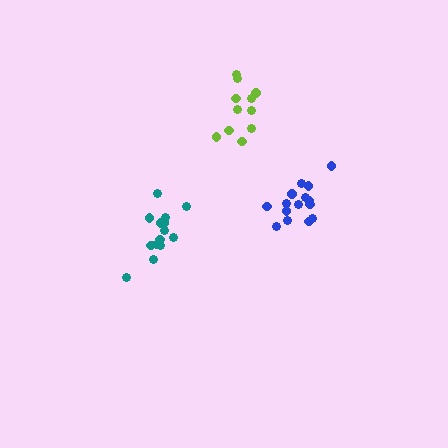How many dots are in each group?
Group 1: 15 dots, Group 2: 11 dots, Group 3: 14 dots (40 total).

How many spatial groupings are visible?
There are 3 spatial groupings.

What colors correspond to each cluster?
The clusters are colored: blue, lime, teal.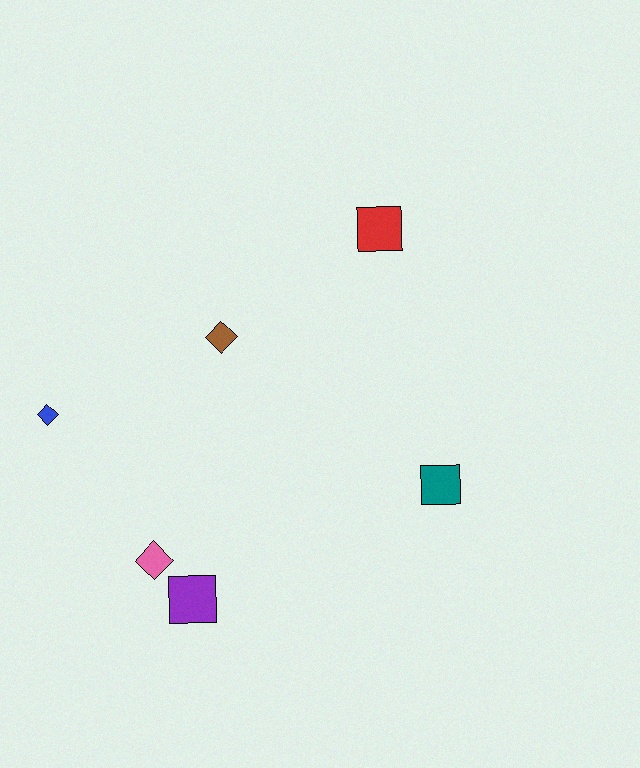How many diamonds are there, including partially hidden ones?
There are 3 diamonds.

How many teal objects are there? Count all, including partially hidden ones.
There is 1 teal object.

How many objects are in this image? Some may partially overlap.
There are 6 objects.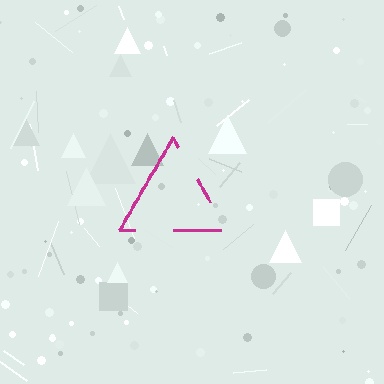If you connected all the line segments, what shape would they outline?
They would outline a triangle.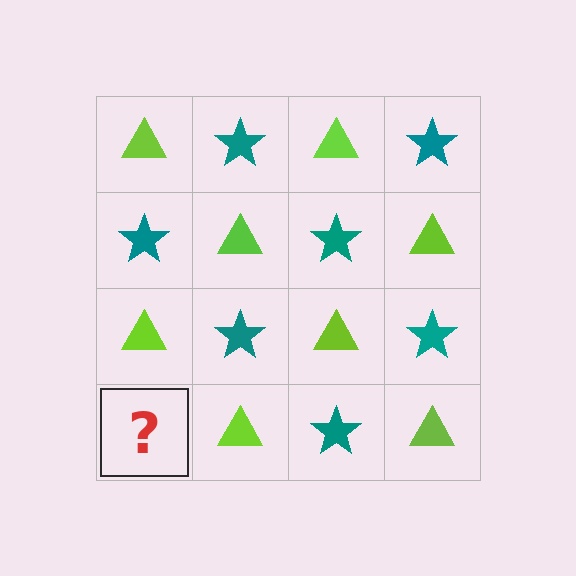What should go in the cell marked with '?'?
The missing cell should contain a teal star.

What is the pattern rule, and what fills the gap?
The rule is that it alternates lime triangle and teal star in a checkerboard pattern. The gap should be filled with a teal star.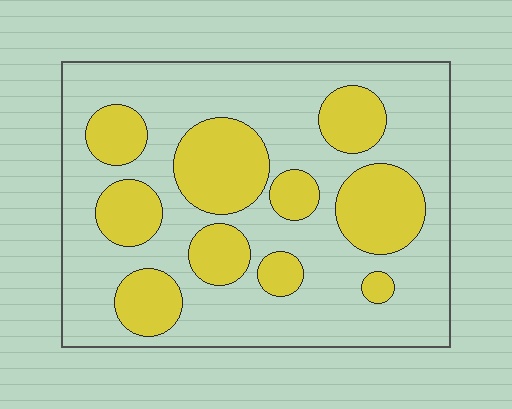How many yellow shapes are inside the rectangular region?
10.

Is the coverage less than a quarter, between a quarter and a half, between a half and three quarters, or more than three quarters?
Between a quarter and a half.